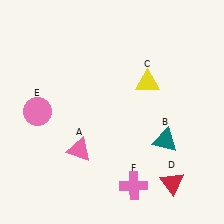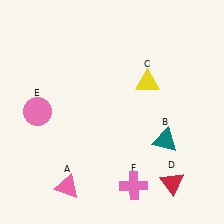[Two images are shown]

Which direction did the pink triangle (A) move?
The pink triangle (A) moved down.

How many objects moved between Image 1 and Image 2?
1 object moved between the two images.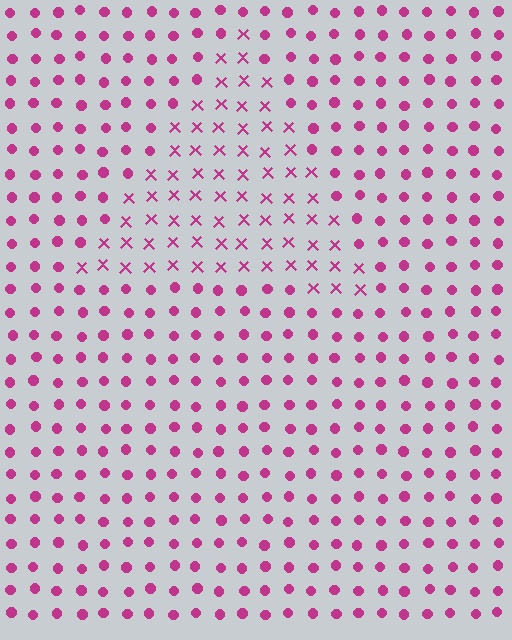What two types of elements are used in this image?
The image uses X marks inside the triangle region and circles outside it.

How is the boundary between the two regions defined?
The boundary is defined by a change in element shape: X marks inside vs. circles outside. All elements share the same color and spacing.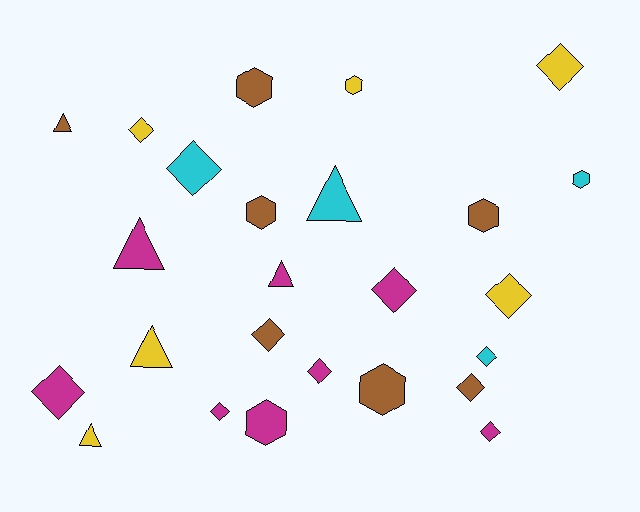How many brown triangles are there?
There is 1 brown triangle.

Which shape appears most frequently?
Diamond, with 12 objects.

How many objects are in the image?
There are 25 objects.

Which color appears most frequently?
Magenta, with 8 objects.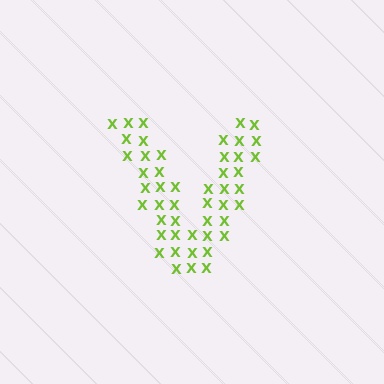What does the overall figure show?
The overall figure shows the letter V.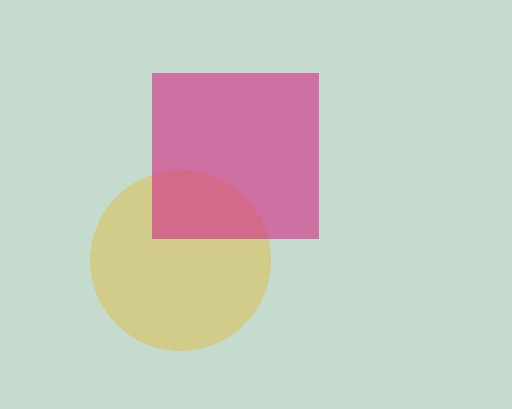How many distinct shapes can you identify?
There are 2 distinct shapes: a yellow circle, a magenta square.